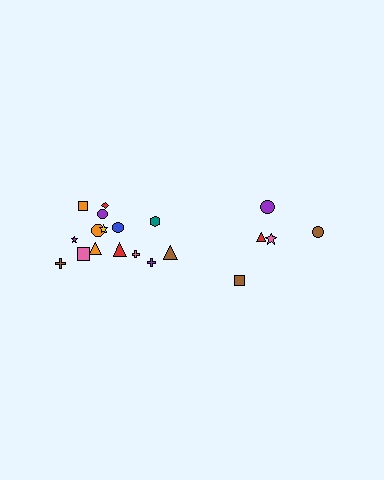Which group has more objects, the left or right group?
The left group.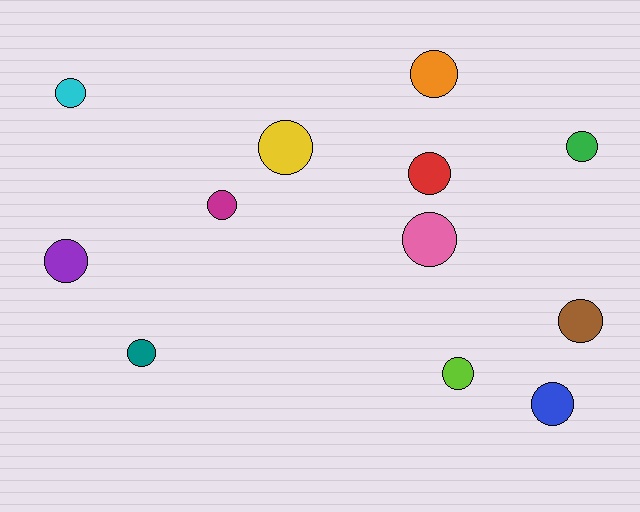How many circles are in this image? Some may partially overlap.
There are 12 circles.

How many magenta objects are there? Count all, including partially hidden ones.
There is 1 magenta object.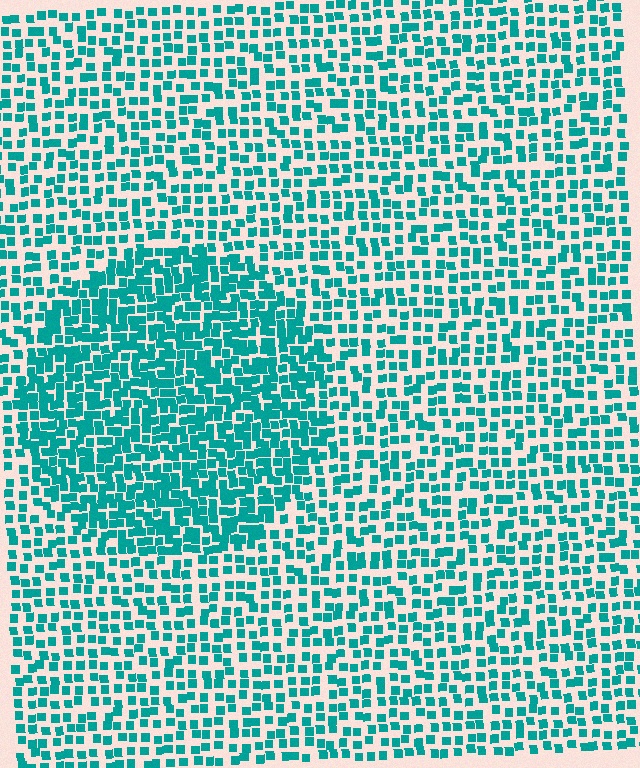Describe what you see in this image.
The image contains small teal elements arranged at two different densities. A circle-shaped region is visible where the elements are more densely packed than the surrounding area.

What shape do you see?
I see a circle.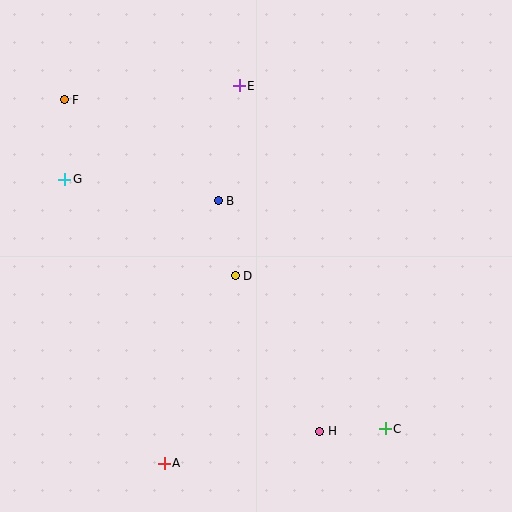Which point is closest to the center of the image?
Point D at (235, 276) is closest to the center.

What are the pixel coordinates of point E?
Point E is at (239, 86).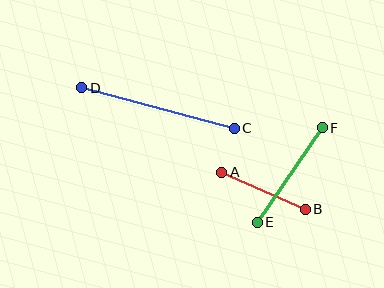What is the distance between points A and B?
The distance is approximately 91 pixels.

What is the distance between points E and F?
The distance is approximately 114 pixels.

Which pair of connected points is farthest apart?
Points C and D are farthest apart.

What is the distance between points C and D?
The distance is approximately 157 pixels.